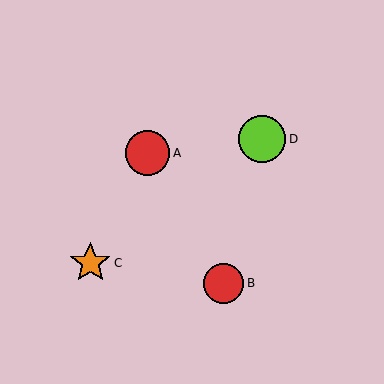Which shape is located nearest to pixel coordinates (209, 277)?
The red circle (labeled B) at (224, 283) is nearest to that location.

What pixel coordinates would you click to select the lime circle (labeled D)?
Click at (262, 139) to select the lime circle D.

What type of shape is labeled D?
Shape D is a lime circle.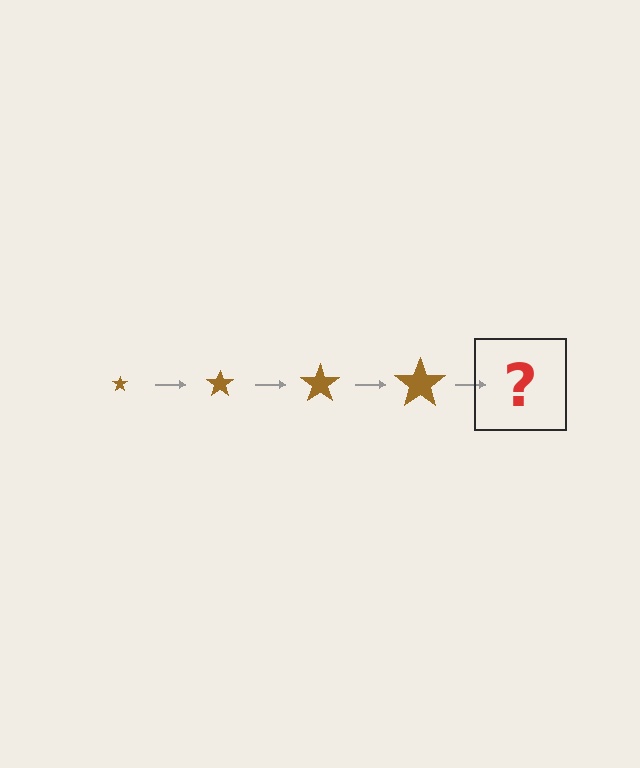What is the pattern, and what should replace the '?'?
The pattern is that the star gets progressively larger each step. The '?' should be a brown star, larger than the previous one.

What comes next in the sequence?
The next element should be a brown star, larger than the previous one.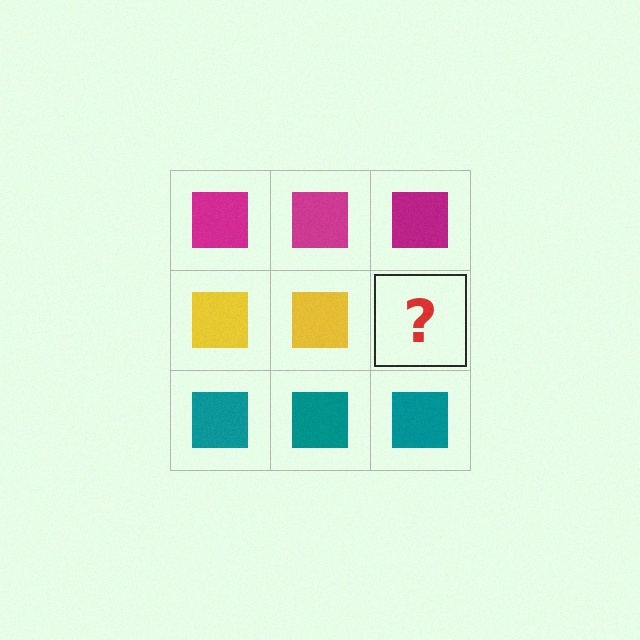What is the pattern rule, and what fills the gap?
The rule is that each row has a consistent color. The gap should be filled with a yellow square.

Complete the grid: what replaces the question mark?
The question mark should be replaced with a yellow square.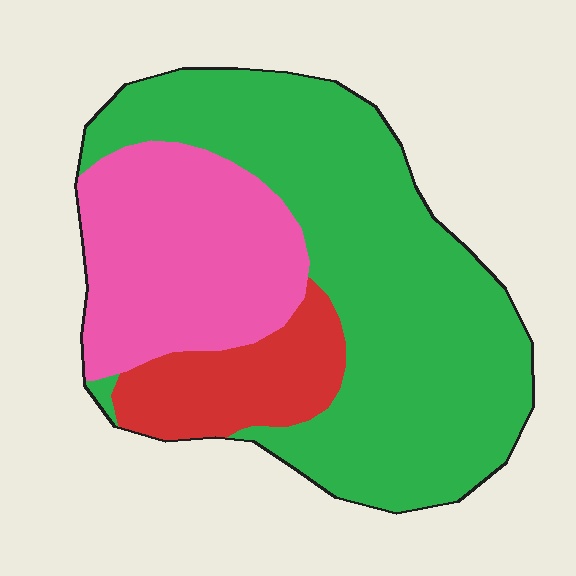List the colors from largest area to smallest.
From largest to smallest: green, pink, red.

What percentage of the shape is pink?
Pink takes up between a quarter and a half of the shape.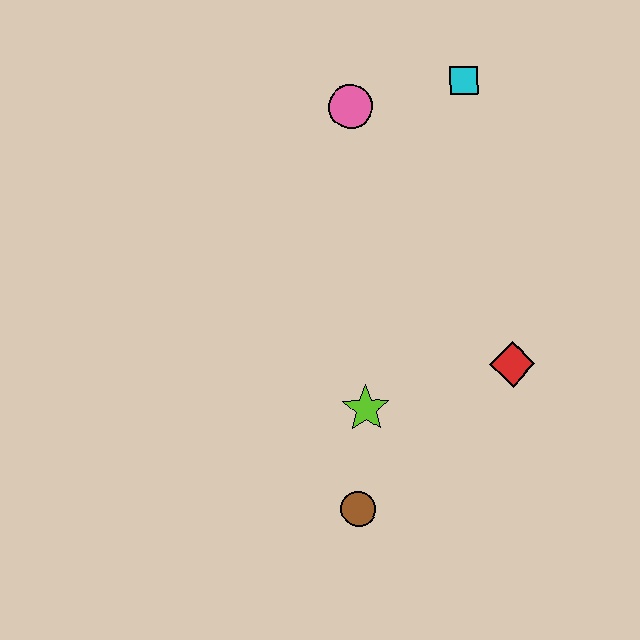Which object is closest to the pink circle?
The cyan square is closest to the pink circle.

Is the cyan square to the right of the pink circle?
Yes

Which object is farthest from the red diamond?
The pink circle is farthest from the red diamond.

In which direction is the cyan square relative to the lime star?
The cyan square is above the lime star.